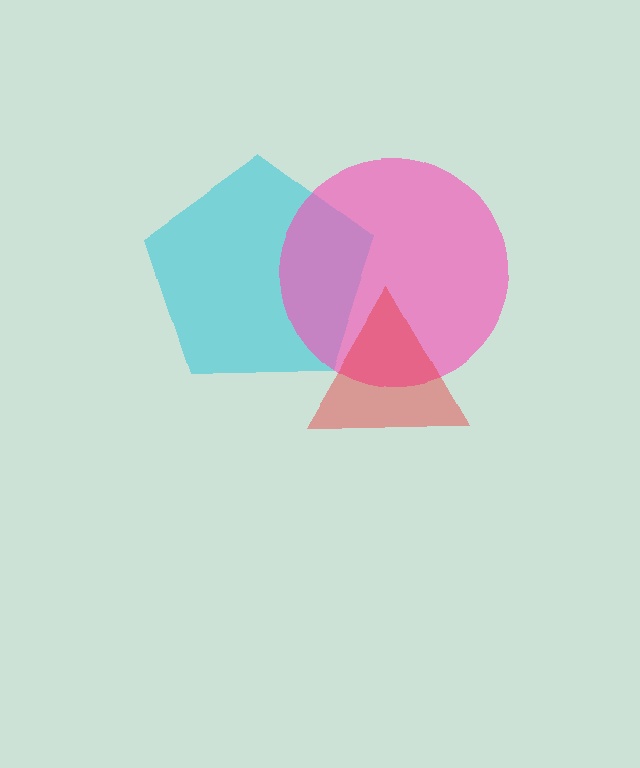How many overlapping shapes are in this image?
There are 3 overlapping shapes in the image.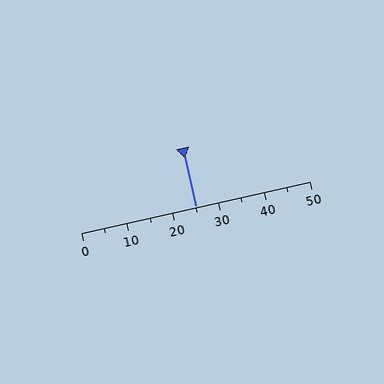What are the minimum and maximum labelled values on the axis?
The axis runs from 0 to 50.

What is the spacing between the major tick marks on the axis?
The major ticks are spaced 10 apart.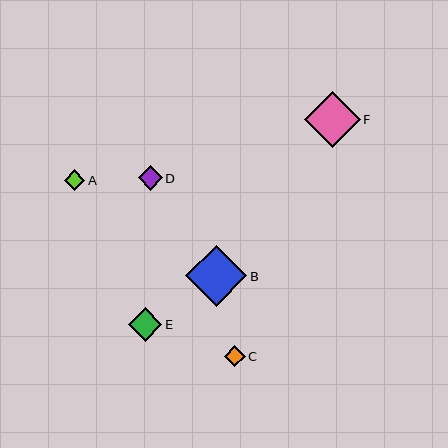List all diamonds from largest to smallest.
From largest to smallest: B, F, E, D, C, A.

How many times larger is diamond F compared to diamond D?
Diamond F is approximately 2.3 times the size of diamond D.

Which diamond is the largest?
Diamond B is the largest with a size of approximately 61 pixels.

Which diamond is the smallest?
Diamond A is the smallest with a size of approximately 20 pixels.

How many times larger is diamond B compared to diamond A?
Diamond B is approximately 3.0 times the size of diamond A.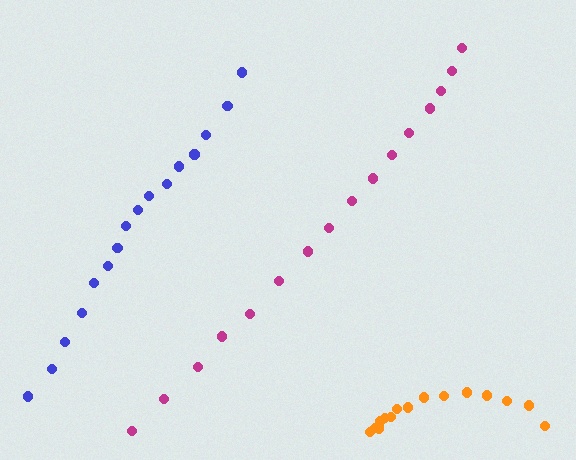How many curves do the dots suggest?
There are 3 distinct paths.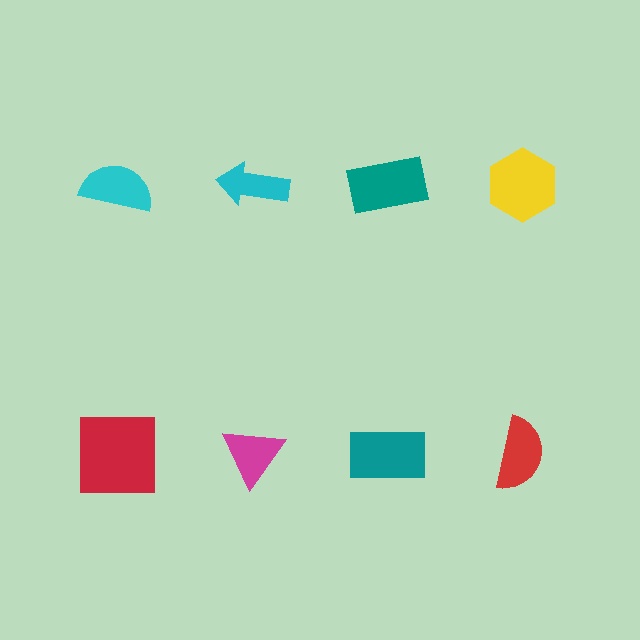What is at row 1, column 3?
A teal rectangle.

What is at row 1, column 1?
A cyan semicircle.